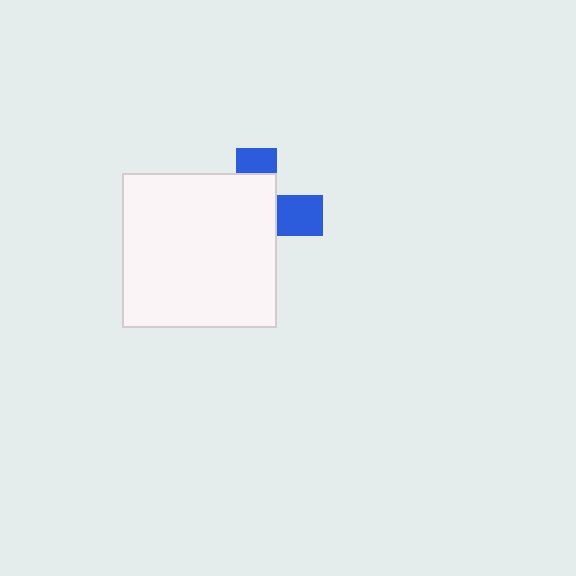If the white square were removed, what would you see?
You would see the complete blue cross.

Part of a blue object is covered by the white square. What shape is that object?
It is a cross.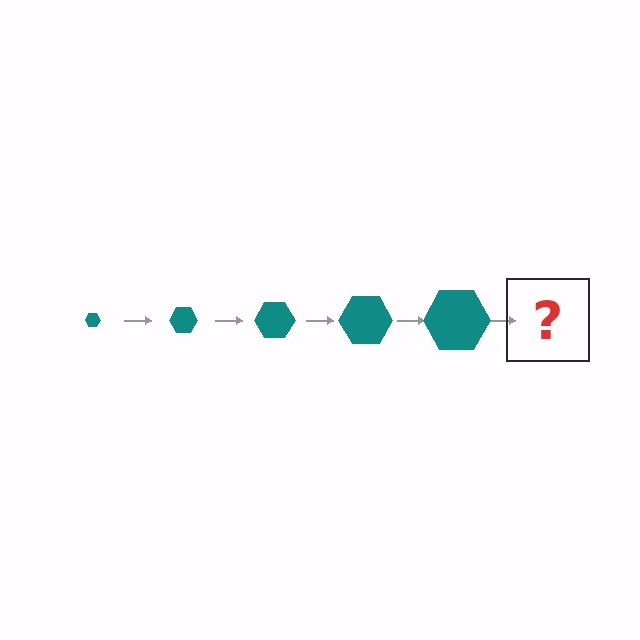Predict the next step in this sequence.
The next step is a teal hexagon, larger than the previous one.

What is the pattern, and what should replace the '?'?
The pattern is that the hexagon gets progressively larger each step. The '?' should be a teal hexagon, larger than the previous one.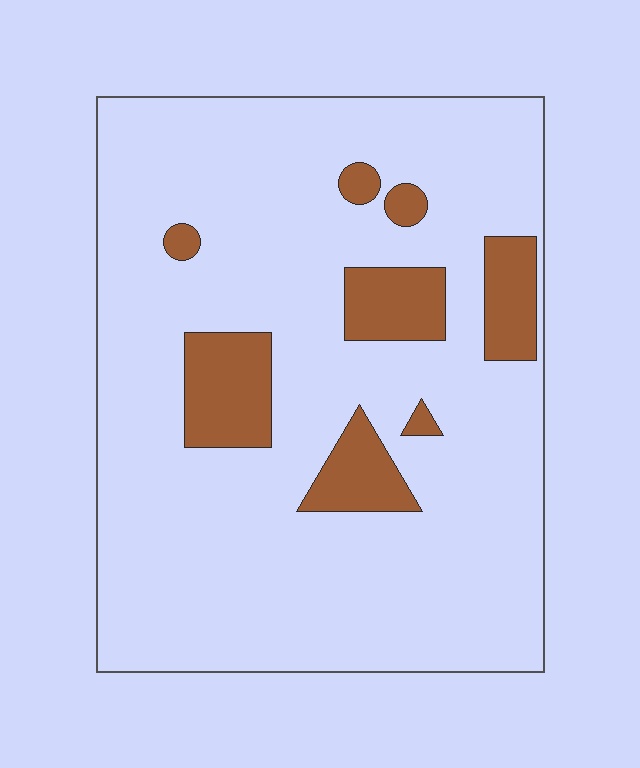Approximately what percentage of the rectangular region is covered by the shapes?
Approximately 15%.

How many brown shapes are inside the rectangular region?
8.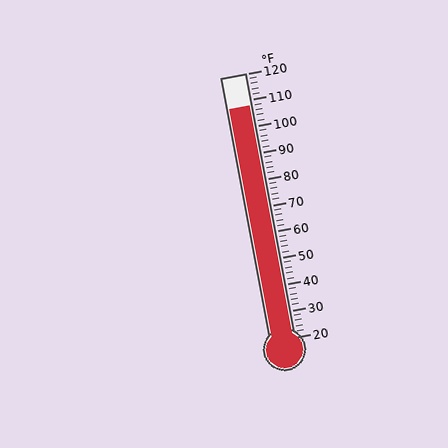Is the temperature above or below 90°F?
The temperature is above 90°F.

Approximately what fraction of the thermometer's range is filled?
The thermometer is filled to approximately 90% of its range.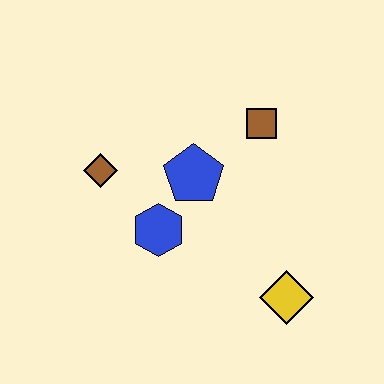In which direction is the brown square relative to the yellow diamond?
The brown square is above the yellow diamond.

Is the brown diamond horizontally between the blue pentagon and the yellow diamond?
No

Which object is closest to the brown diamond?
The blue hexagon is closest to the brown diamond.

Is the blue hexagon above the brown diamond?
No